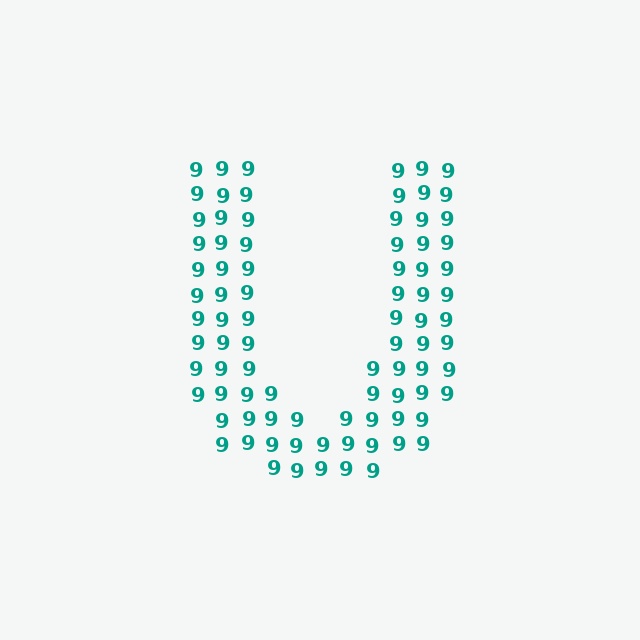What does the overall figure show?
The overall figure shows the letter U.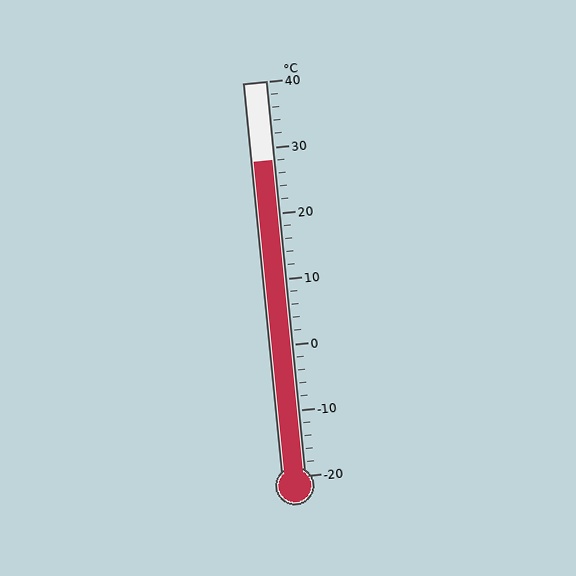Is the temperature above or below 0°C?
The temperature is above 0°C.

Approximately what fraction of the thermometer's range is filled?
The thermometer is filled to approximately 80% of its range.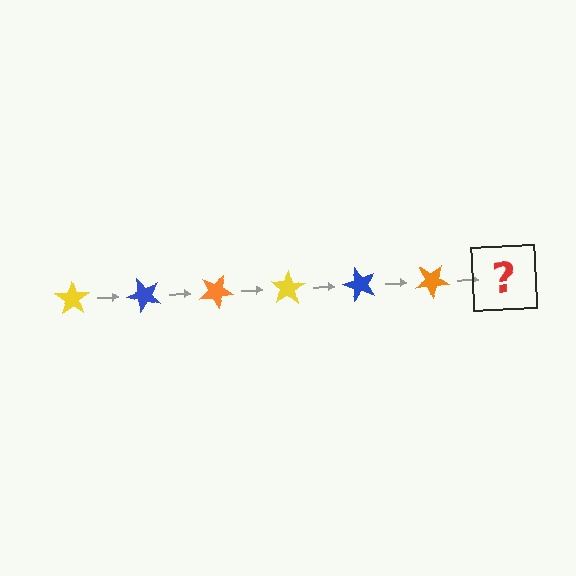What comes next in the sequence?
The next element should be a yellow star, rotated 300 degrees from the start.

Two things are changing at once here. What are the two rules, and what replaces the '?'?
The two rules are that it rotates 50 degrees each step and the color cycles through yellow, blue, and orange. The '?' should be a yellow star, rotated 300 degrees from the start.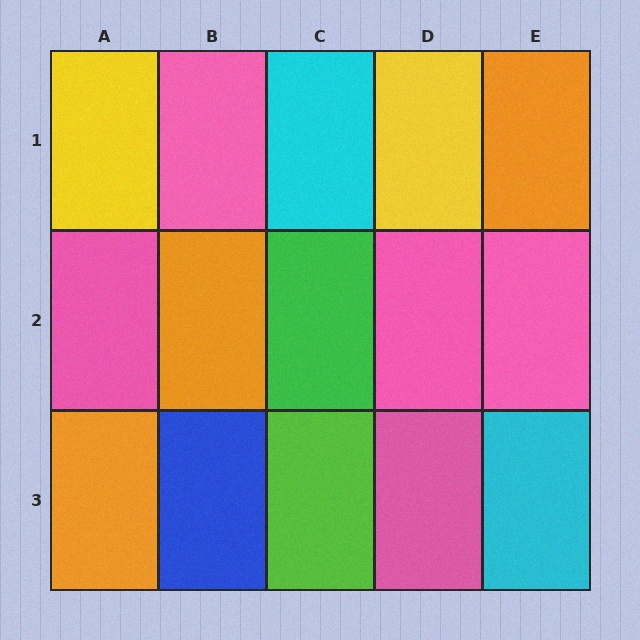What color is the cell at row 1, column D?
Yellow.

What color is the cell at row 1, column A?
Yellow.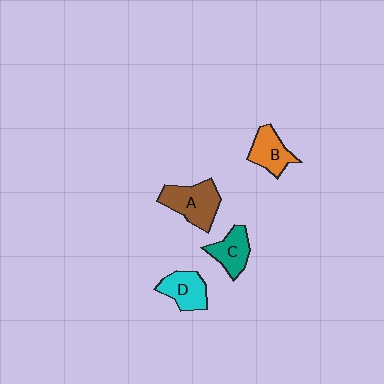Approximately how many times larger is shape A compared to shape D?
Approximately 1.3 times.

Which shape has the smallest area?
Shape C (teal).